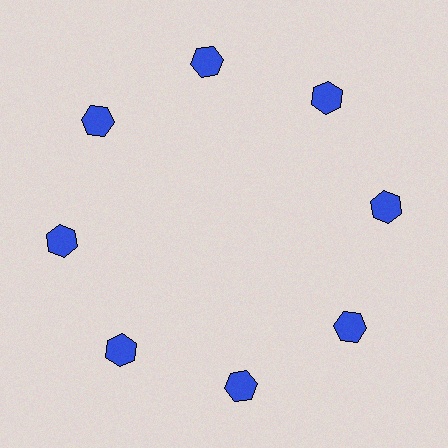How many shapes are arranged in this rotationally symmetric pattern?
There are 8 shapes, arranged in 8 groups of 1.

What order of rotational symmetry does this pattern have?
This pattern has 8-fold rotational symmetry.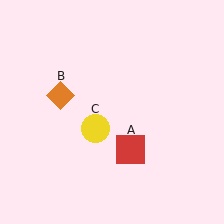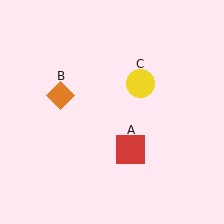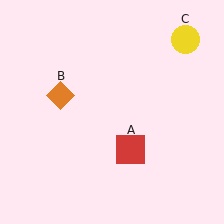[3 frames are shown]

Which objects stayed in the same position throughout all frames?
Red square (object A) and orange diamond (object B) remained stationary.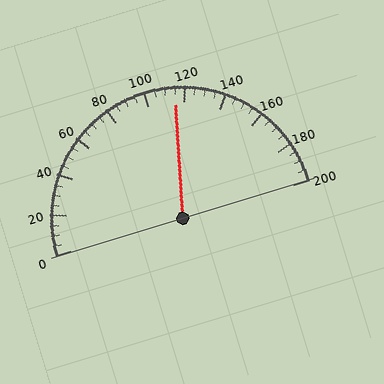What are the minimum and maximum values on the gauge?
The gauge ranges from 0 to 200.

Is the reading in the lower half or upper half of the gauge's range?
The reading is in the upper half of the range (0 to 200).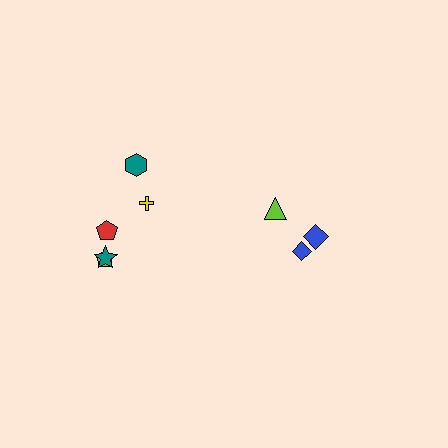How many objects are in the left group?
There are 5 objects.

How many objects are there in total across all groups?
There are 8 objects.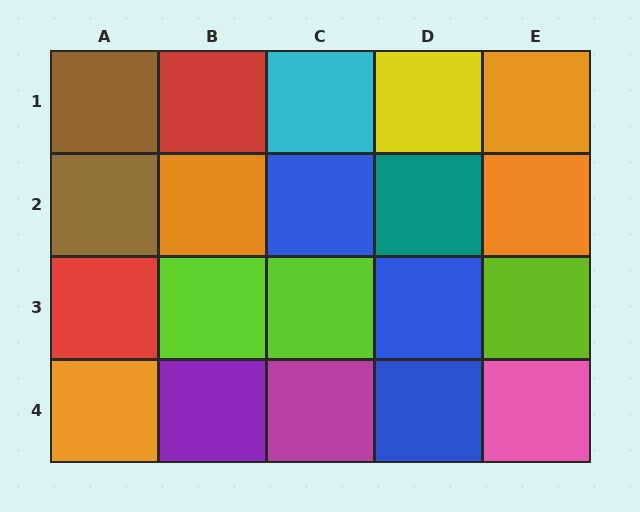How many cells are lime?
3 cells are lime.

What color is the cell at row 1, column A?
Brown.